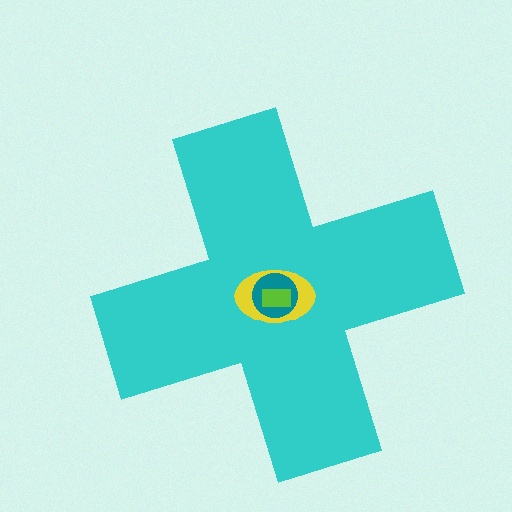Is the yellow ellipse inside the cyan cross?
Yes.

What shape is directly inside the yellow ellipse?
The teal circle.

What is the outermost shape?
The cyan cross.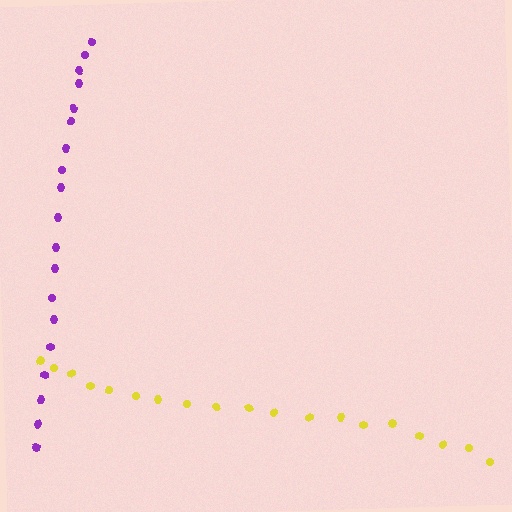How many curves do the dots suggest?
There are 2 distinct paths.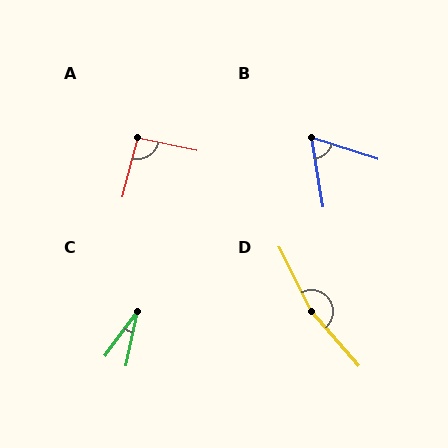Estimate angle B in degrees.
Approximately 63 degrees.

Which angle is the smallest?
C, at approximately 25 degrees.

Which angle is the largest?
D, at approximately 165 degrees.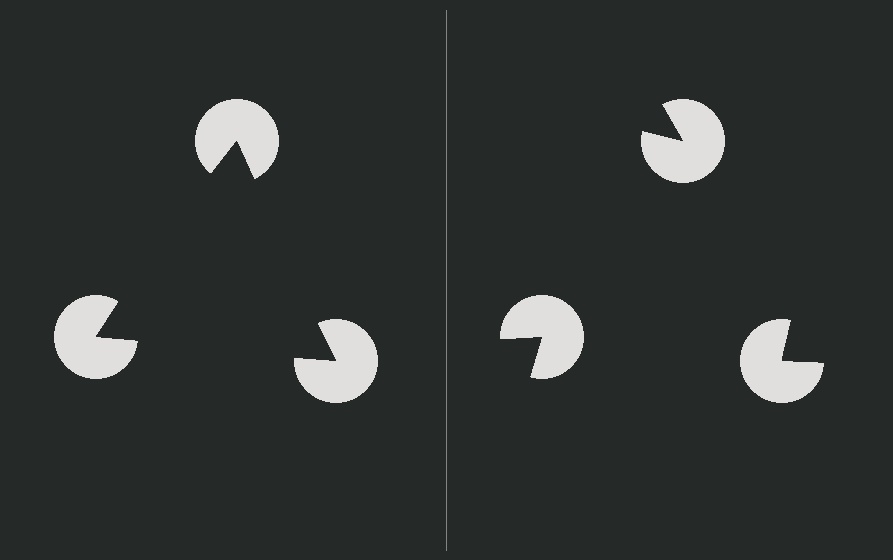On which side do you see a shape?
An illusory triangle appears on the left side. On the right side the wedge cuts are rotated, so no coherent shape forms.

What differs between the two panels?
The pac-man discs are positioned identically on both sides; only the wedge orientations differ. On the left they align to a triangle; on the right they are misaligned.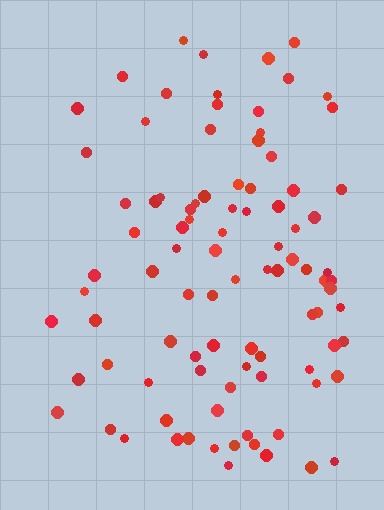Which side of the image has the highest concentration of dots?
The right.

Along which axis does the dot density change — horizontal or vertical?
Horizontal.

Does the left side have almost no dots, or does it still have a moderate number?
Still a moderate number, just noticeably fewer than the right.